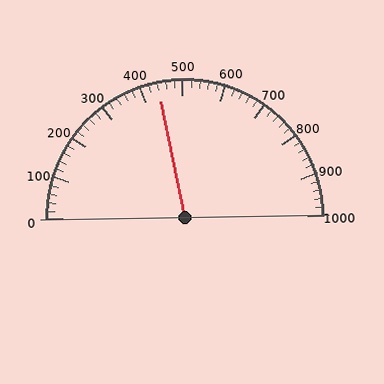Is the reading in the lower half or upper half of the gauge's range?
The reading is in the lower half of the range (0 to 1000).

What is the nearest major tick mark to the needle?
The nearest major tick mark is 400.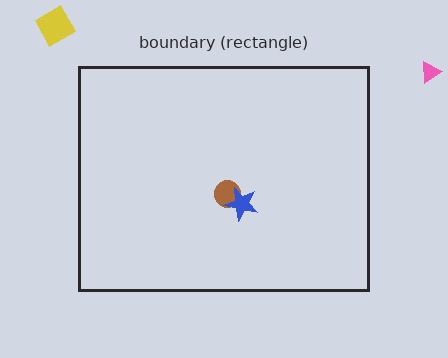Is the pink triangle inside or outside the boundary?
Outside.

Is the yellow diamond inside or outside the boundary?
Outside.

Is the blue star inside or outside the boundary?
Inside.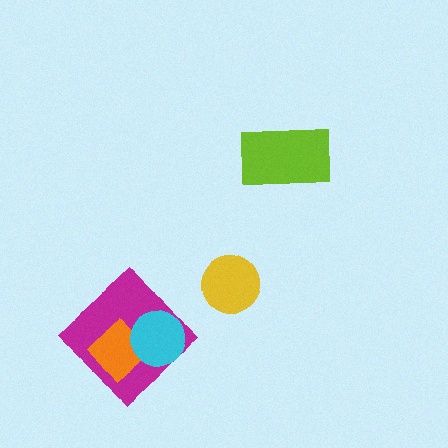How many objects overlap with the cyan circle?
2 objects overlap with the cyan circle.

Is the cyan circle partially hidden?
No, no other shape covers it.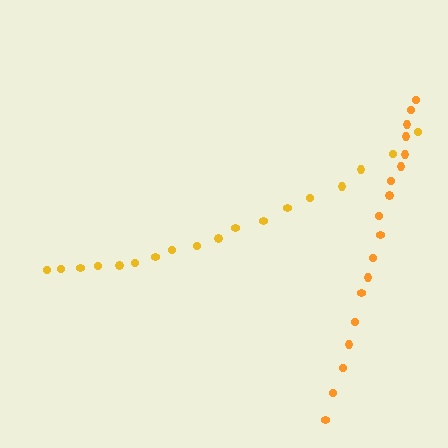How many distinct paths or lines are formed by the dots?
There are 2 distinct paths.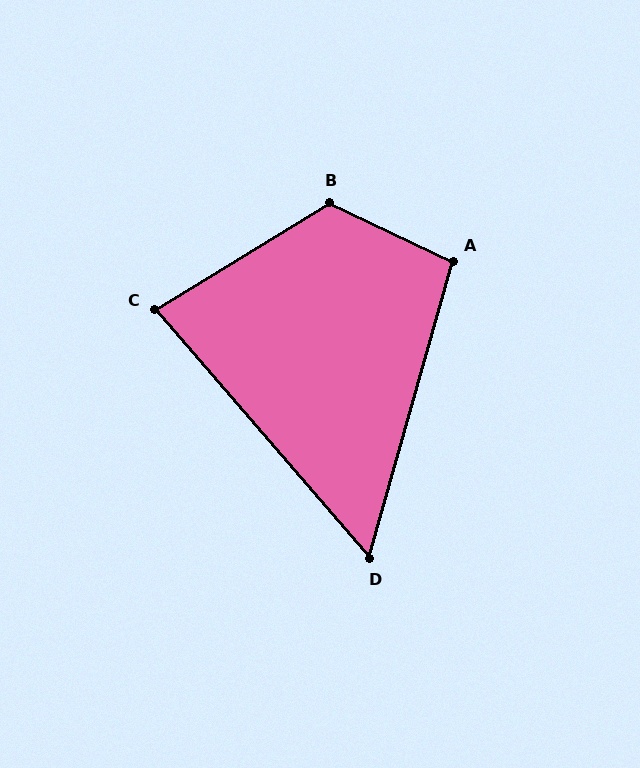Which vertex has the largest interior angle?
B, at approximately 123 degrees.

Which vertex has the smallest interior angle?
D, at approximately 57 degrees.